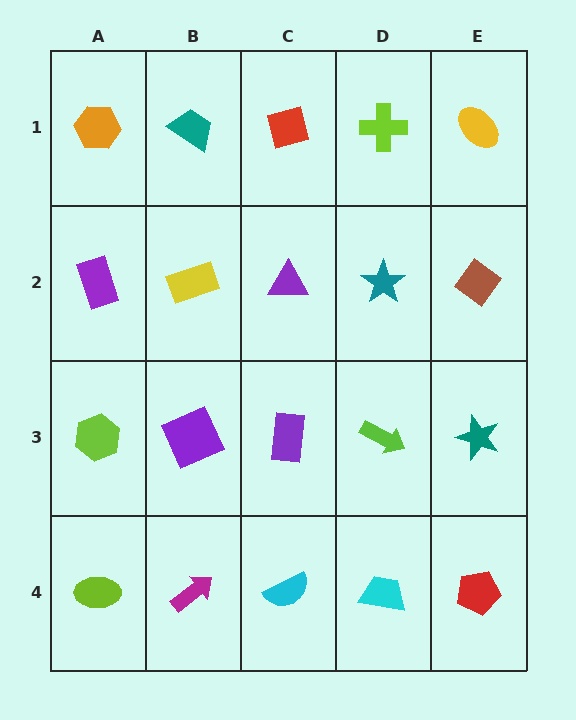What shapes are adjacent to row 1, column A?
A purple rectangle (row 2, column A), a teal trapezoid (row 1, column B).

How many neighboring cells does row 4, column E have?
2.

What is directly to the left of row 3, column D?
A purple rectangle.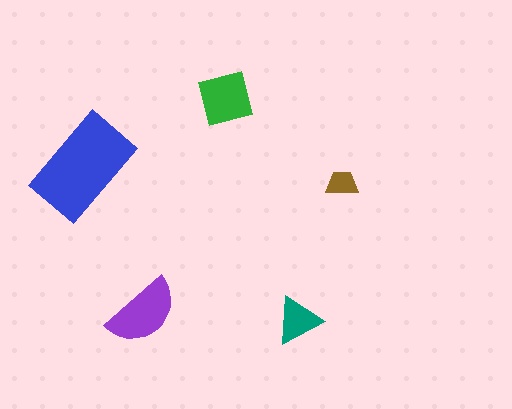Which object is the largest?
The blue rectangle.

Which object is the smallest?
The brown trapezoid.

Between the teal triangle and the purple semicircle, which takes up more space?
The purple semicircle.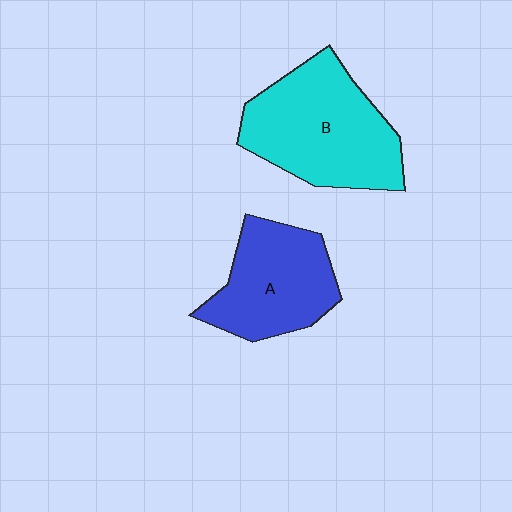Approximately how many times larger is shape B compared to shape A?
Approximately 1.3 times.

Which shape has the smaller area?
Shape A (blue).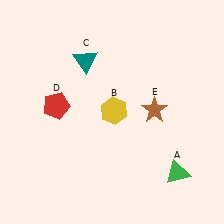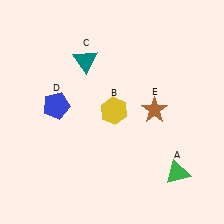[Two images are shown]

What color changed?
The pentagon (D) changed from red in Image 1 to blue in Image 2.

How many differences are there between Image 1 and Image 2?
There is 1 difference between the two images.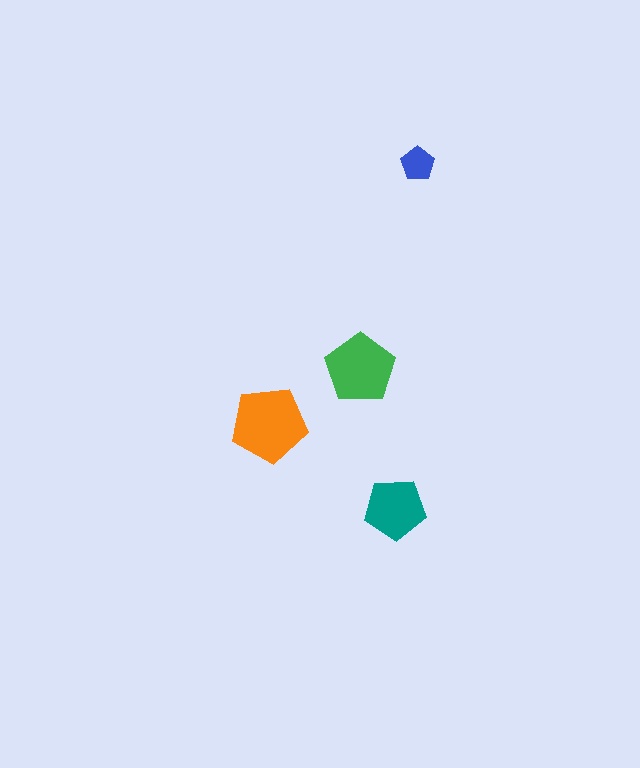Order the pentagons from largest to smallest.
the orange one, the green one, the teal one, the blue one.